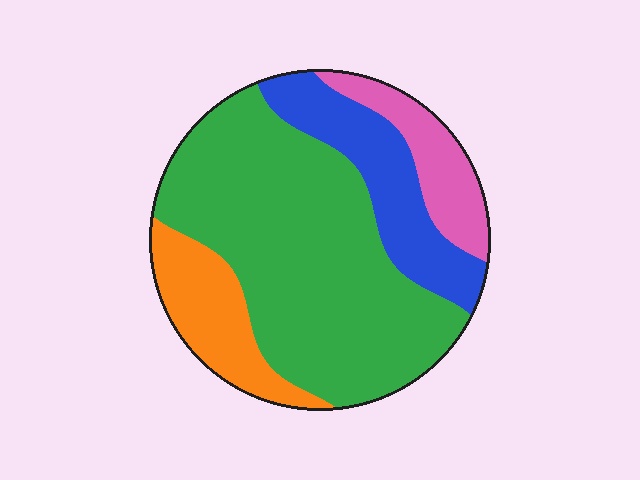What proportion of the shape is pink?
Pink takes up about one eighth (1/8) of the shape.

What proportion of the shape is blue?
Blue covers roughly 20% of the shape.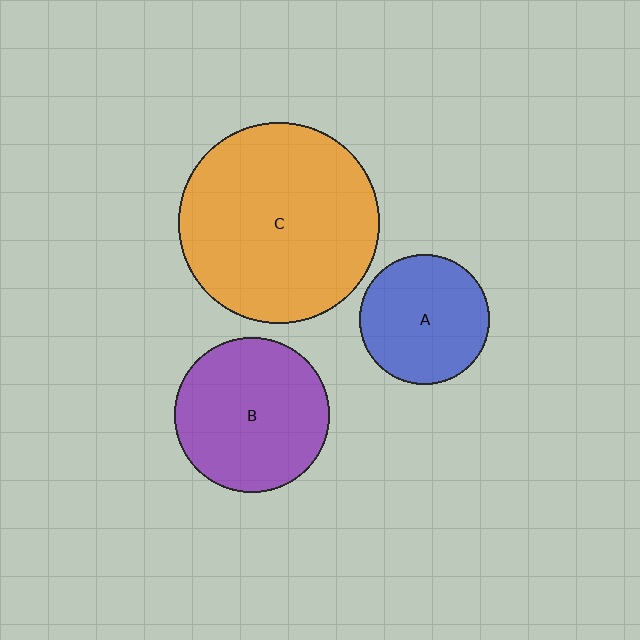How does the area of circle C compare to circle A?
Approximately 2.4 times.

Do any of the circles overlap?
No, none of the circles overlap.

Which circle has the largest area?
Circle C (orange).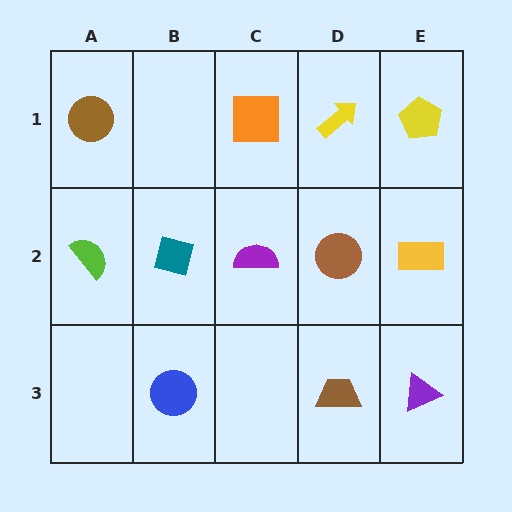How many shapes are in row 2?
5 shapes.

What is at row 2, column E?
A yellow rectangle.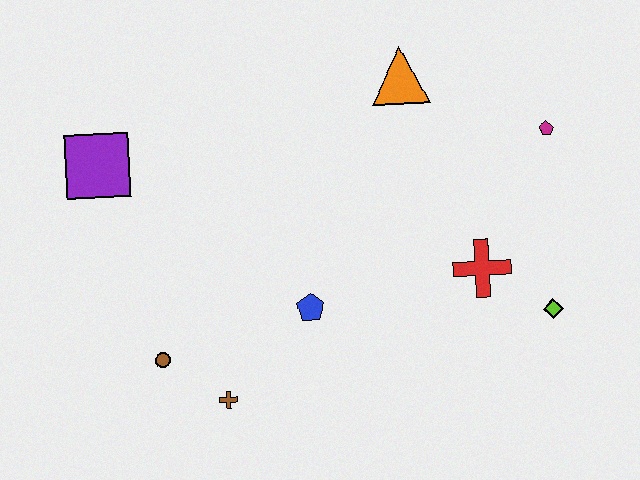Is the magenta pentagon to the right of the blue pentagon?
Yes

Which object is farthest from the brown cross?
The magenta pentagon is farthest from the brown cross.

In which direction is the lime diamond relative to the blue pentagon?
The lime diamond is to the right of the blue pentagon.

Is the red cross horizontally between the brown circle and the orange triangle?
No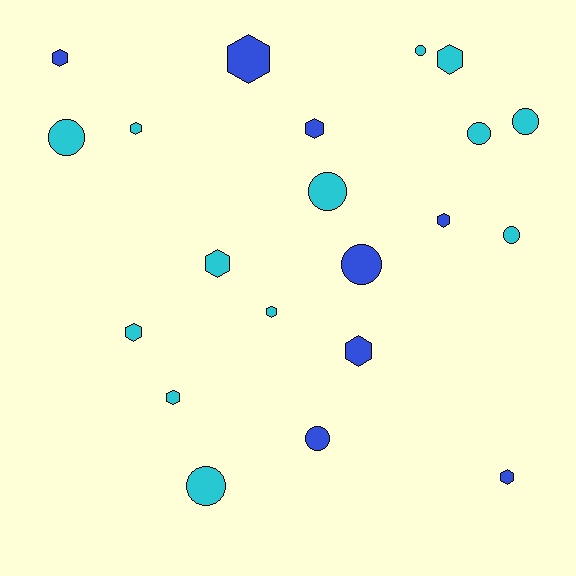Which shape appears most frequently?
Hexagon, with 12 objects.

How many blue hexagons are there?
There are 6 blue hexagons.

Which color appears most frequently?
Cyan, with 13 objects.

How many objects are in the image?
There are 21 objects.